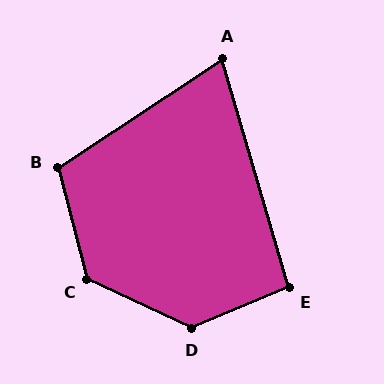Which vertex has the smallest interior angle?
A, at approximately 73 degrees.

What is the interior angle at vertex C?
Approximately 130 degrees (obtuse).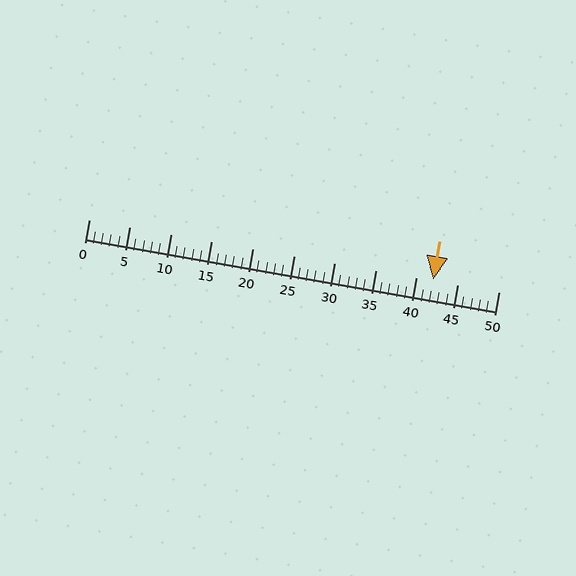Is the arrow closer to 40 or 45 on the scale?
The arrow is closer to 40.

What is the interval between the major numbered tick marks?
The major tick marks are spaced 5 units apart.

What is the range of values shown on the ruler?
The ruler shows values from 0 to 50.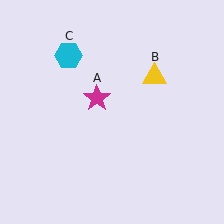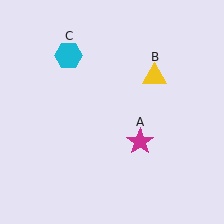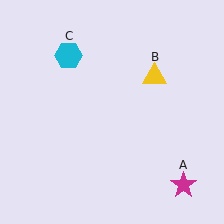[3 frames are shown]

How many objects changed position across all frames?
1 object changed position: magenta star (object A).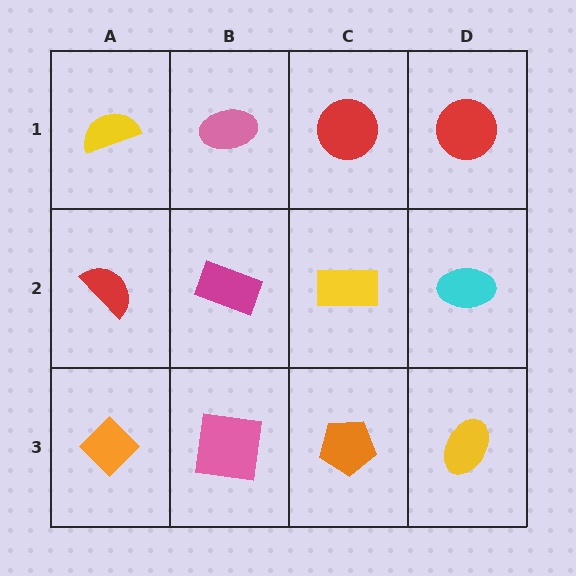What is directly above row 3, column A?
A red semicircle.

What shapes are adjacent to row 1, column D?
A cyan ellipse (row 2, column D), a red circle (row 1, column C).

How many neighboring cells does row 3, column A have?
2.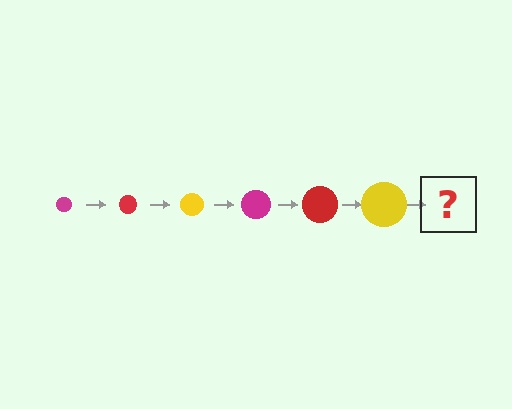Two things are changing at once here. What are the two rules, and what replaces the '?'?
The two rules are that the circle grows larger each step and the color cycles through magenta, red, and yellow. The '?' should be a magenta circle, larger than the previous one.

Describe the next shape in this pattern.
It should be a magenta circle, larger than the previous one.